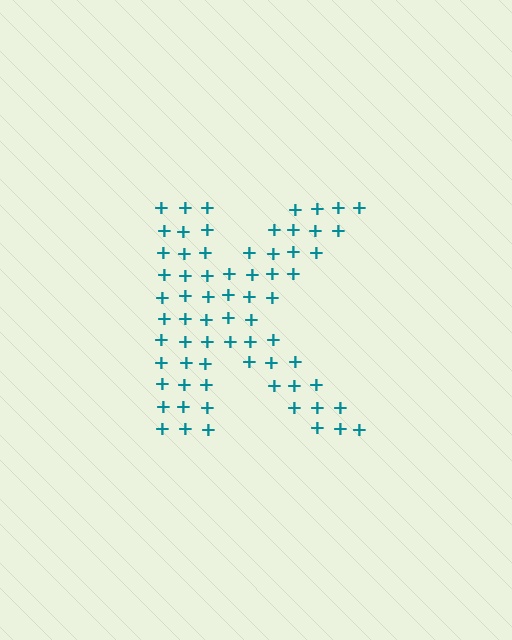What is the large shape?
The large shape is the letter K.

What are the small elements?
The small elements are plus signs.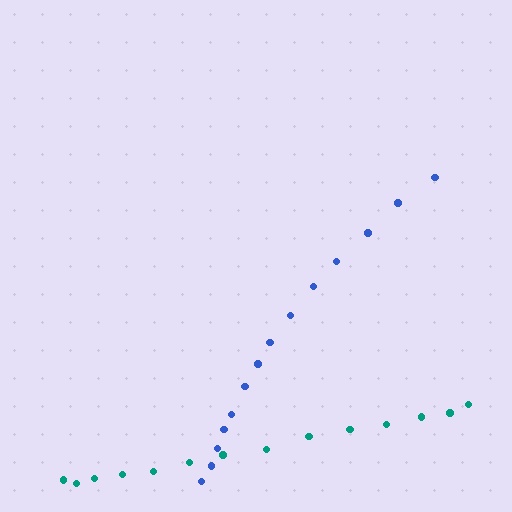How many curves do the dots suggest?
There are 2 distinct paths.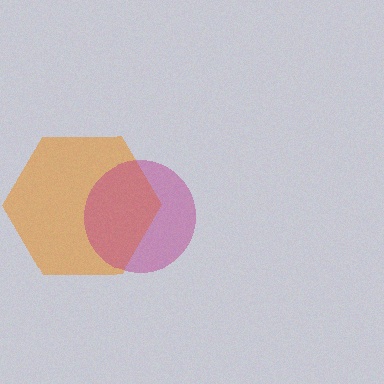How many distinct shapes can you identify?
There are 2 distinct shapes: an orange hexagon, a magenta circle.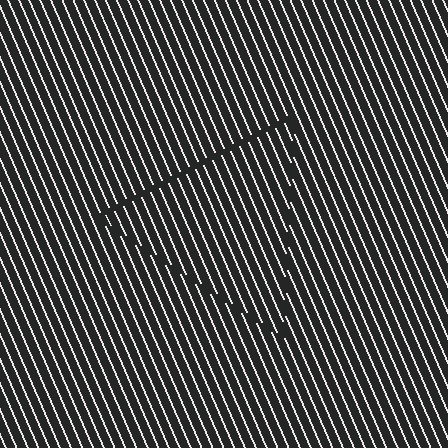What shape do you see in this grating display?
An illusory triangle. The interior of the shape contains the same grating, shifted by half a period — the contour is defined by the phase discontinuity where line-ends from the inner and outer gratings abut.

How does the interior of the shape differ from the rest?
The interior of the shape contains the same grating, shifted by half a period — the contour is defined by the phase discontinuity where line-ends from the inner and outer gratings abut.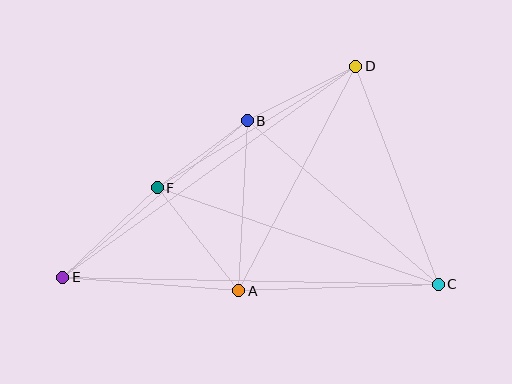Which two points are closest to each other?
Points B and F are closest to each other.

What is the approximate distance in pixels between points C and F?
The distance between C and F is approximately 297 pixels.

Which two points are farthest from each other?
Points C and E are farthest from each other.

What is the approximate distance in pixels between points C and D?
The distance between C and D is approximately 233 pixels.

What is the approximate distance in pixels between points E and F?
The distance between E and F is approximately 130 pixels.